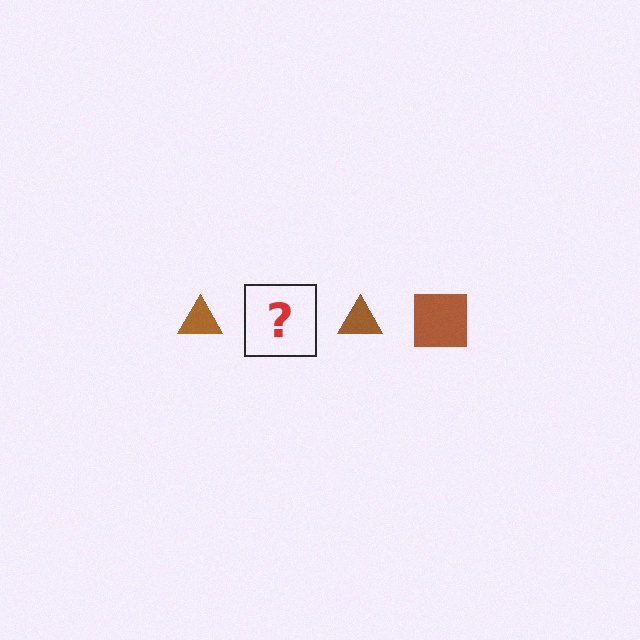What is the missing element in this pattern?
The missing element is a brown square.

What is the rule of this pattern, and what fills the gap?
The rule is that the pattern cycles through triangle, square shapes in brown. The gap should be filled with a brown square.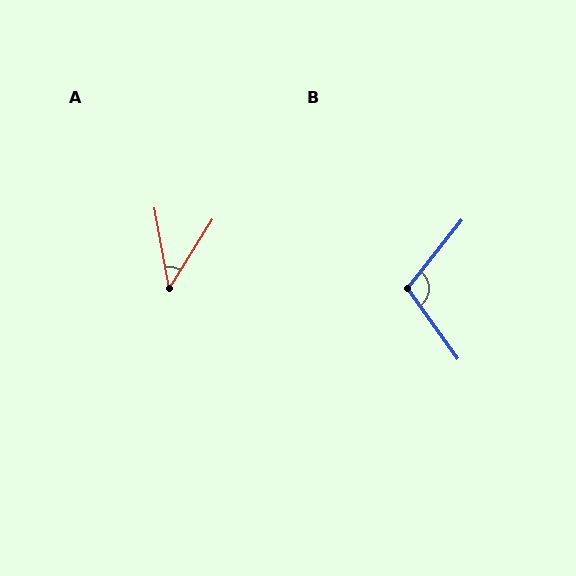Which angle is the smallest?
A, at approximately 42 degrees.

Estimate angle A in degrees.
Approximately 42 degrees.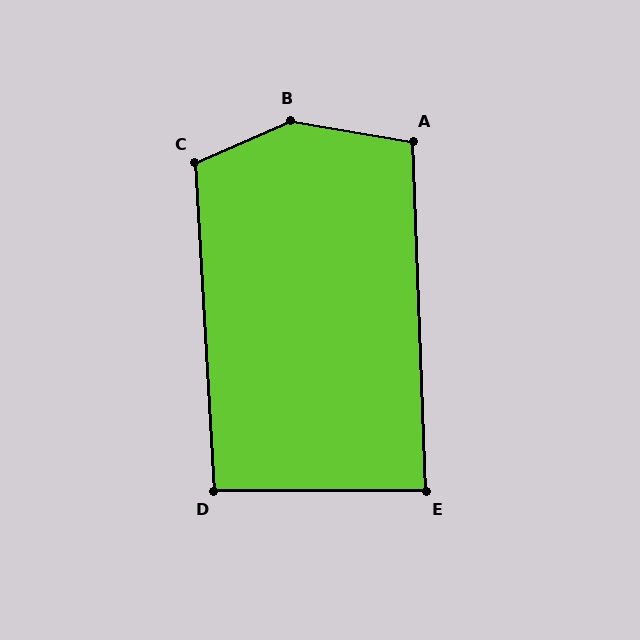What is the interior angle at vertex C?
Approximately 110 degrees (obtuse).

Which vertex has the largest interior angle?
B, at approximately 147 degrees.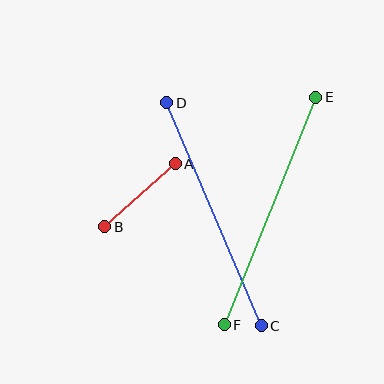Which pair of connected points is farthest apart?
Points E and F are farthest apart.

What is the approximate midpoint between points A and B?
The midpoint is at approximately (140, 195) pixels.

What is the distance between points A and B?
The distance is approximately 95 pixels.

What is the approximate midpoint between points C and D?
The midpoint is at approximately (214, 214) pixels.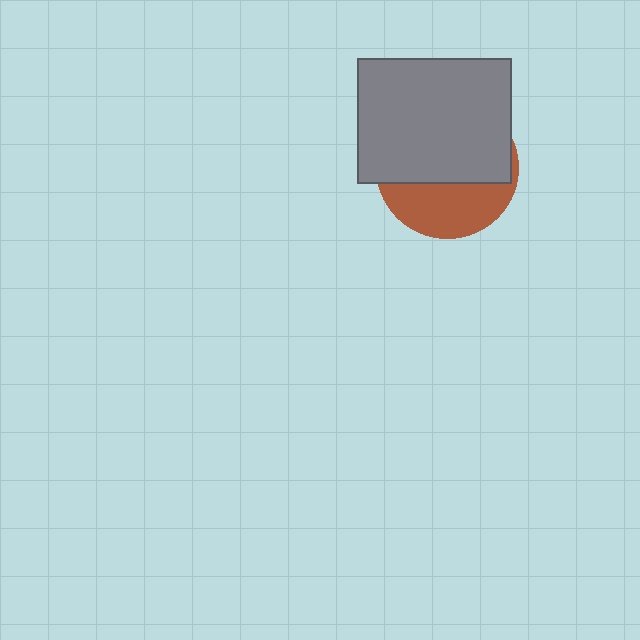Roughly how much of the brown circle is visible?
A small part of it is visible (roughly 38%).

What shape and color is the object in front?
The object in front is a gray rectangle.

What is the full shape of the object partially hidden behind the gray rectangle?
The partially hidden object is a brown circle.